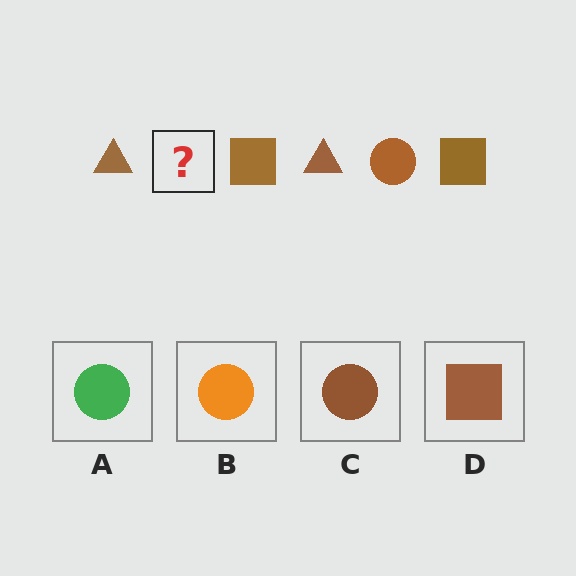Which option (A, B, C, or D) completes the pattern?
C.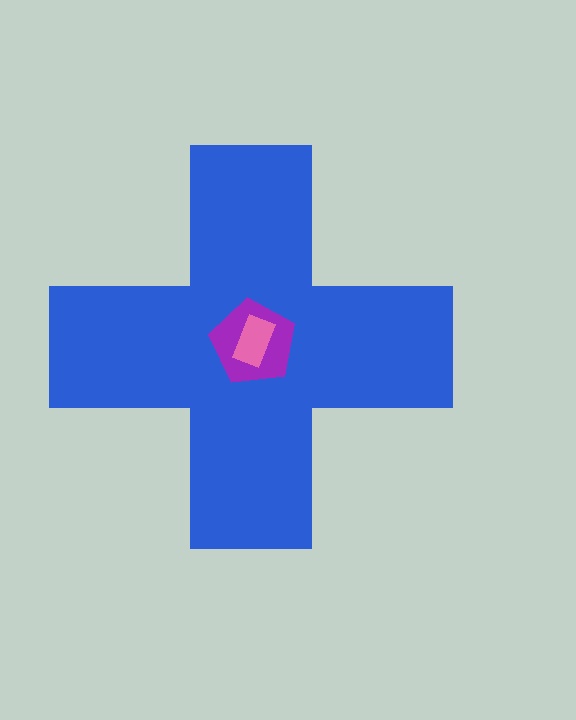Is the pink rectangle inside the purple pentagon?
Yes.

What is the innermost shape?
The pink rectangle.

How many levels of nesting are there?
3.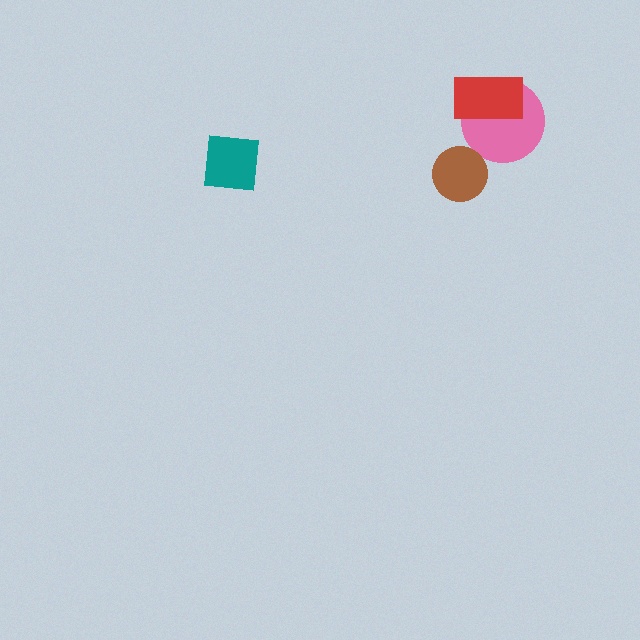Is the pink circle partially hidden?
Yes, it is partially covered by another shape.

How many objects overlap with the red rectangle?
1 object overlaps with the red rectangle.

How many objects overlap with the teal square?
0 objects overlap with the teal square.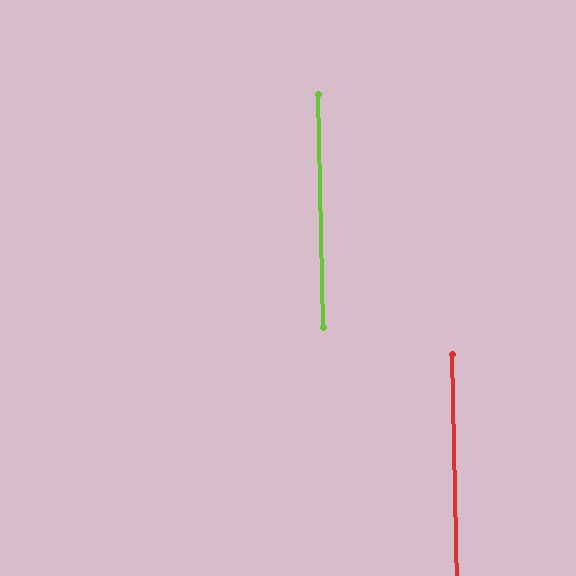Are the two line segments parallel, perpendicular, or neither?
Parallel — their directions differ by only 0.0°.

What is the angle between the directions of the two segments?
Approximately 0 degrees.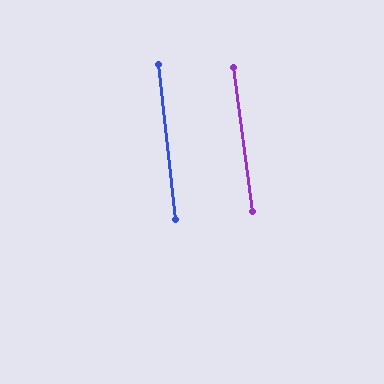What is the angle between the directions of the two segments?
Approximately 1 degree.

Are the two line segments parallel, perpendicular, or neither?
Parallel — their directions differ by only 1.1°.